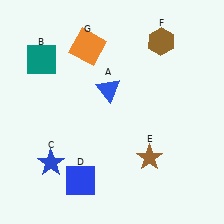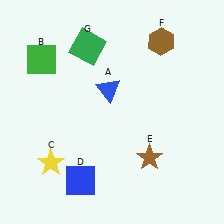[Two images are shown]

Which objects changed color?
B changed from teal to green. C changed from blue to yellow. G changed from orange to green.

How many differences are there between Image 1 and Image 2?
There are 3 differences between the two images.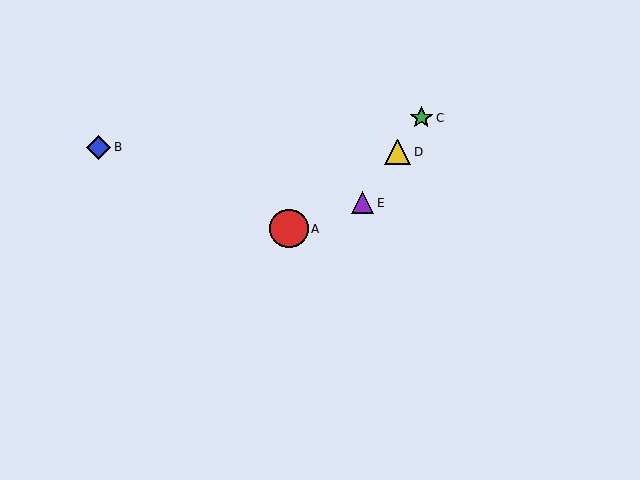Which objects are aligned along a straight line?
Objects C, D, E are aligned along a straight line.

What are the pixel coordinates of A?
Object A is at (289, 229).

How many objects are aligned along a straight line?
3 objects (C, D, E) are aligned along a straight line.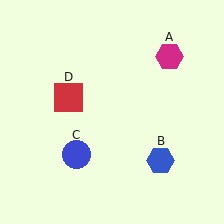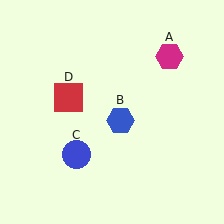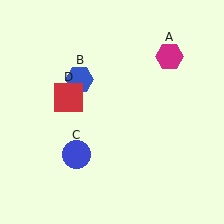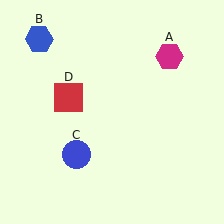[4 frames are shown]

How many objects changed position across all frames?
1 object changed position: blue hexagon (object B).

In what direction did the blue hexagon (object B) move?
The blue hexagon (object B) moved up and to the left.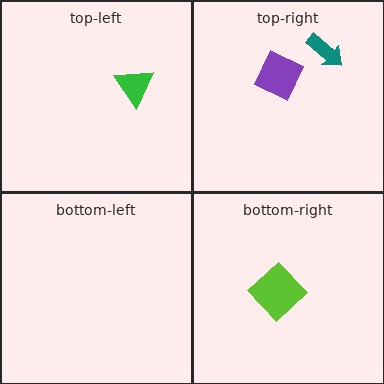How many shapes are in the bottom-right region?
1.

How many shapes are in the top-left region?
1.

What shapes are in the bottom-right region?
The lime diamond.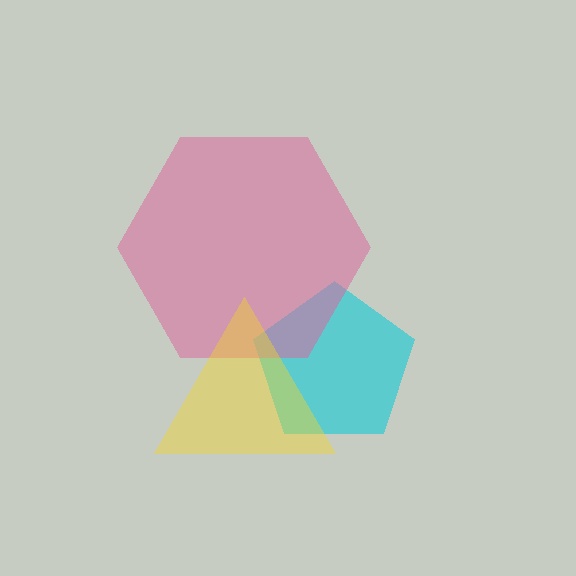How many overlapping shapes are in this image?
There are 3 overlapping shapes in the image.